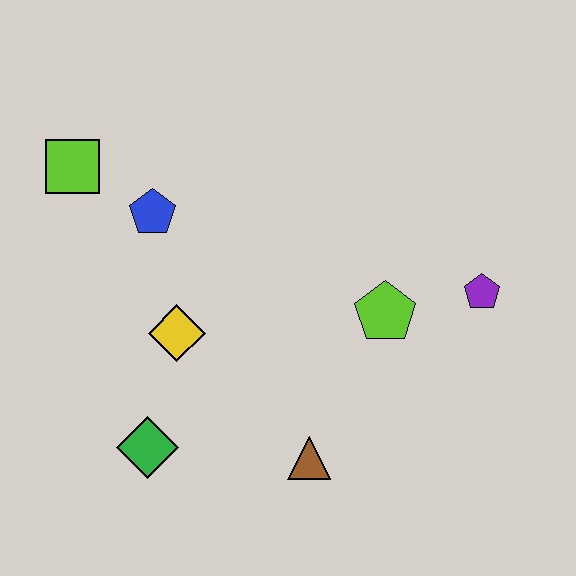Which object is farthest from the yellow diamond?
The purple pentagon is farthest from the yellow diamond.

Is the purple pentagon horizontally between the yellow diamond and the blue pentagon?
No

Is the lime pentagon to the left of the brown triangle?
No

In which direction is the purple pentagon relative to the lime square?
The purple pentagon is to the right of the lime square.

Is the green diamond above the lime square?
No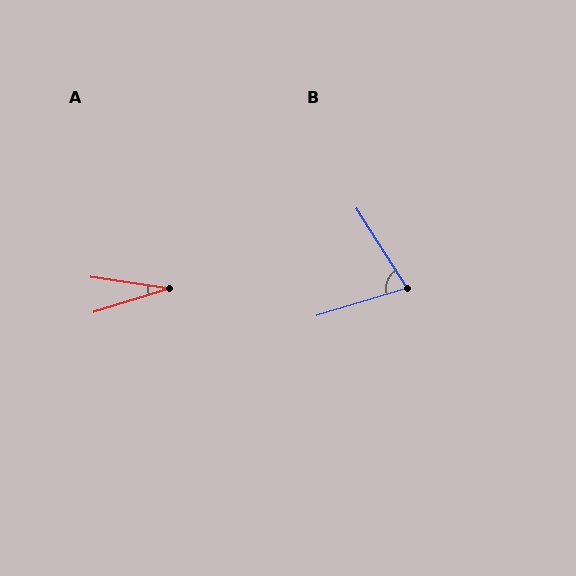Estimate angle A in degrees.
Approximately 26 degrees.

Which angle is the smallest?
A, at approximately 26 degrees.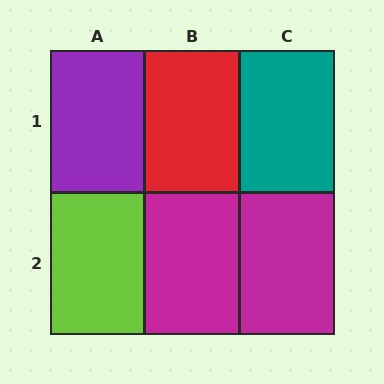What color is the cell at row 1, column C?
Teal.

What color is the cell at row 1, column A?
Purple.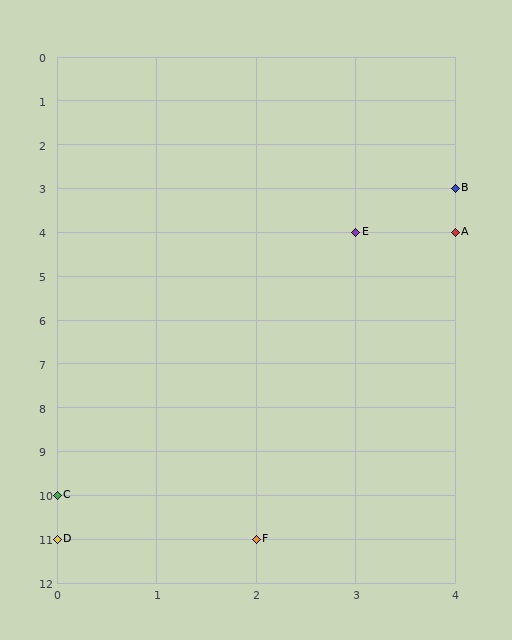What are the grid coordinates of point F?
Point F is at grid coordinates (2, 11).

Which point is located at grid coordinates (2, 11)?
Point F is at (2, 11).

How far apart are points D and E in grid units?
Points D and E are 3 columns and 7 rows apart (about 7.6 grid units diagonally).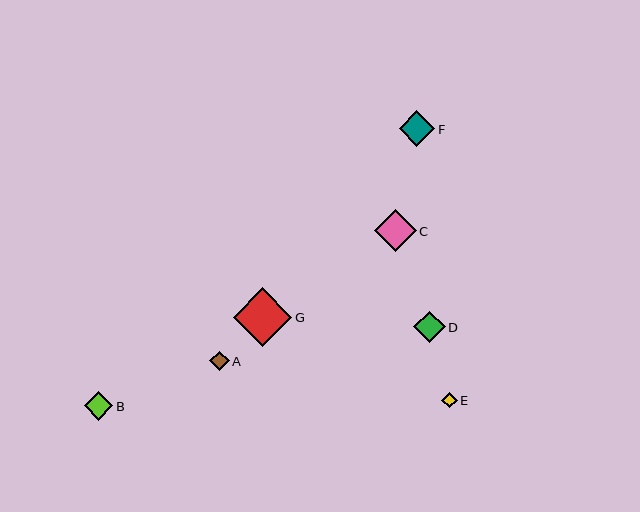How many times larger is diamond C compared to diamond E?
Diamond C is approximately 2.7 times the size of diamond E.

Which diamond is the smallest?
Diamond E is the smallest with a size of approximately 16 pixels.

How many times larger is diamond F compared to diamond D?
Diamond F is approximately 1.1 times the size of diamond D.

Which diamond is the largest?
Diamond G is the largest with a size of approximately 59 pixels.